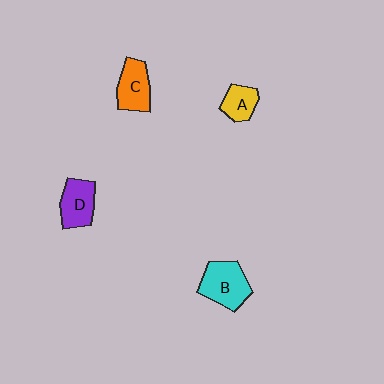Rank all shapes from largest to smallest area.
From largest to smallest: B (cyan), C (orange), D (purple), A (yellow).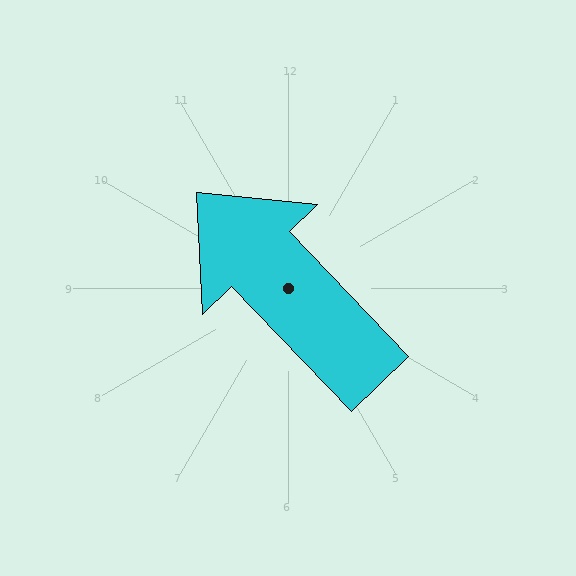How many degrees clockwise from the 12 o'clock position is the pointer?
Approximately 316 degrees.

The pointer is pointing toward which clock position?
Roughly 11 o'clock.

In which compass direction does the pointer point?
Northwest.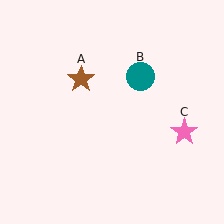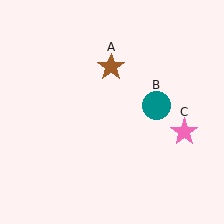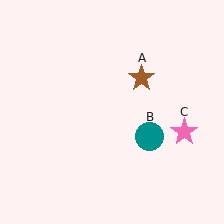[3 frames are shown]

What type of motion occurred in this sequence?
The brown star (object A), teal circle (object B) rotated clockwise around the center of the scene.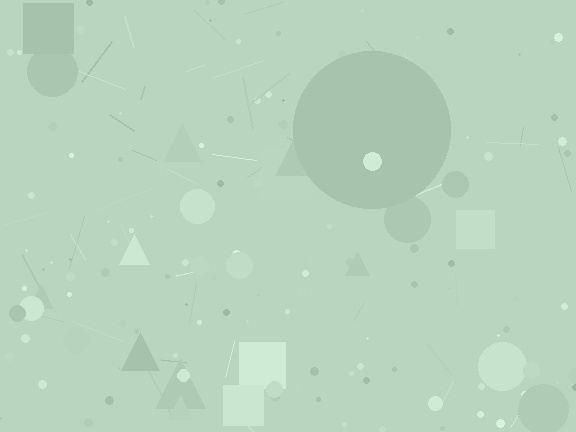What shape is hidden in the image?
A circle is hidden in the image.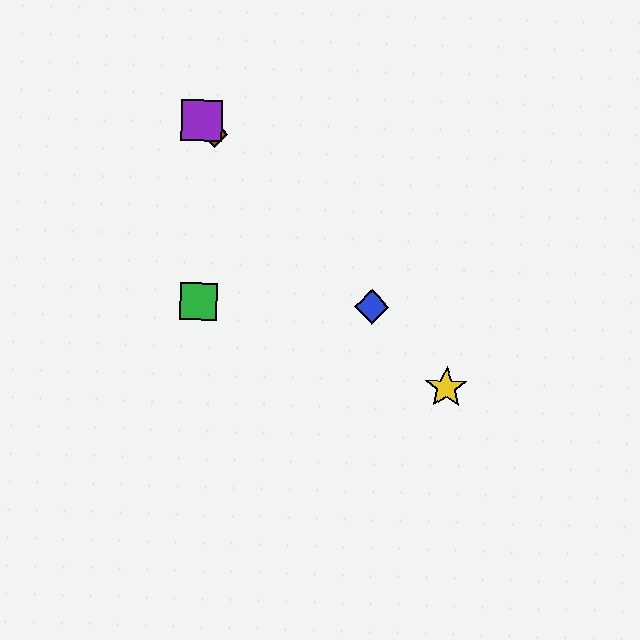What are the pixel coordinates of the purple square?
The purple square is at (202, 120).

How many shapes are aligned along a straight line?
4 shapes (the red diamond, the blue diamond, the yellow star, the purple square) are aligned along a straight line.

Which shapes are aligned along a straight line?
The red diamond, the blue diamond, the yellow star, the purple square are aligned along a straight line.